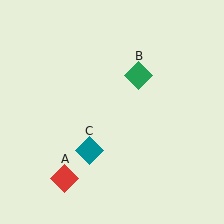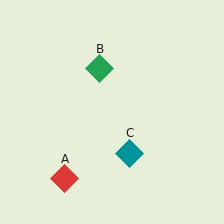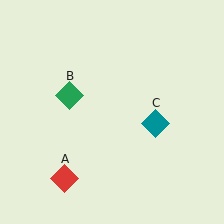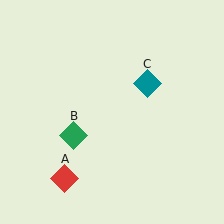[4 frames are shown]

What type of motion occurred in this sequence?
The green diamond (object B), teal diamond (object C) rotated counterclockwise around the center of the scene.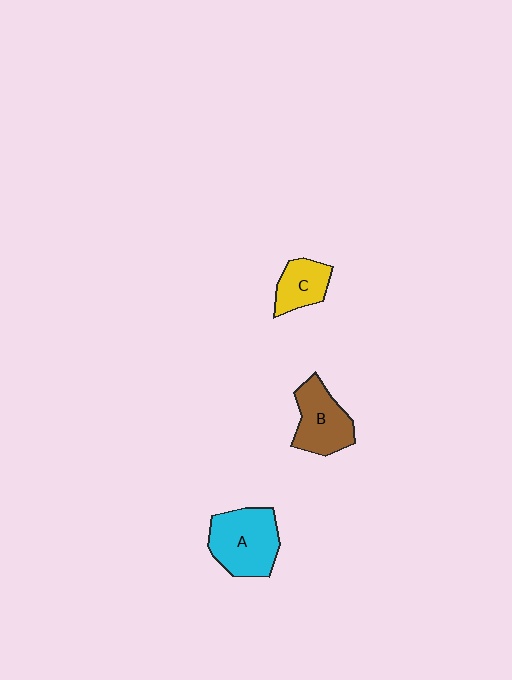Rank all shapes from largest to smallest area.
From largest to smallest: A (cyan), B (brown), C (yellow).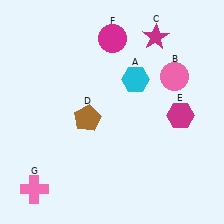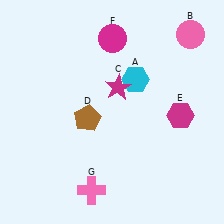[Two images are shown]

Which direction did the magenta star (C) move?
The magenta star (C) moved down.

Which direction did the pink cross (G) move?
The pink cross (G) moved right.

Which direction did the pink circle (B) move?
The pink circle (B) moved up.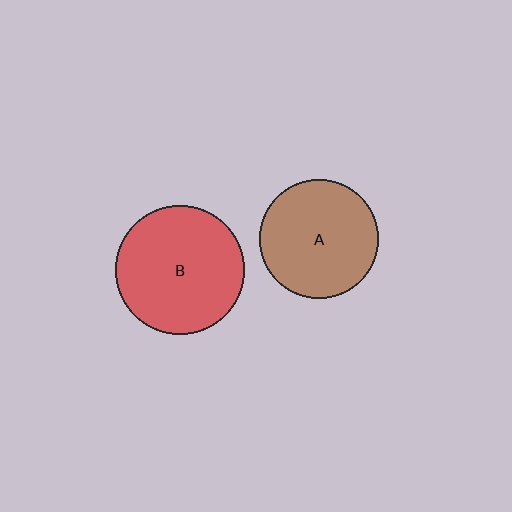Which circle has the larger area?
Circle B (red).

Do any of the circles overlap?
No, none of the circles overlap.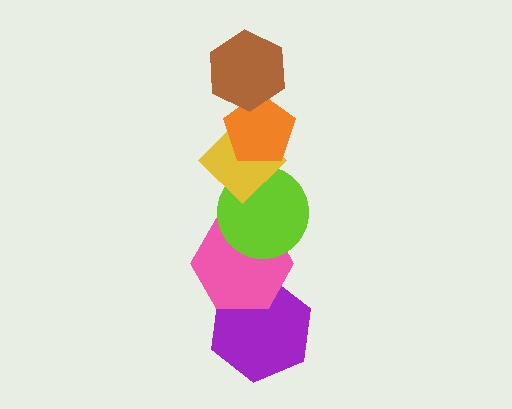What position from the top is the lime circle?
The lime circle is 4th from the top.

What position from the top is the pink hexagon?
The pink hexagon is 5th from the top.